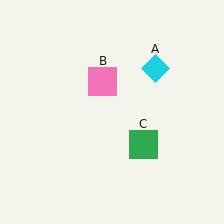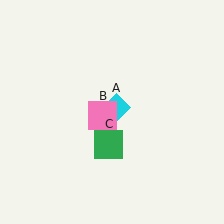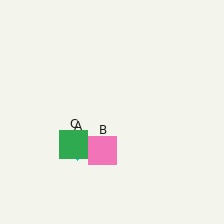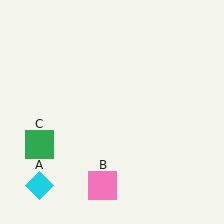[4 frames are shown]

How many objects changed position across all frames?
3 objects changed position: cyan diamond (object A), pink square (object B), green square (object C).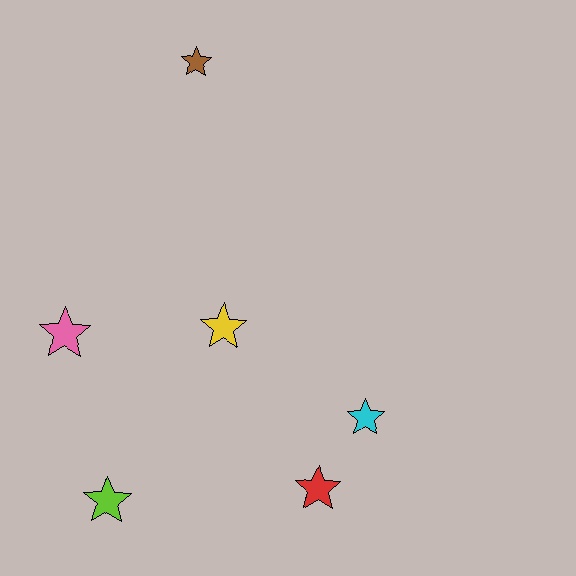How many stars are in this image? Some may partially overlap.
There are 6 stars.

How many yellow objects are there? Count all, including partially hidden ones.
There is 1 yellow object.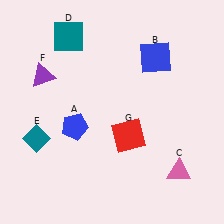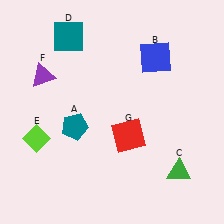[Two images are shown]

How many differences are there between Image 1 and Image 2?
There are 3 differences between the two images.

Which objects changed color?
A changed from blue to teal. C changed from pink to green. E changed from teal to lime.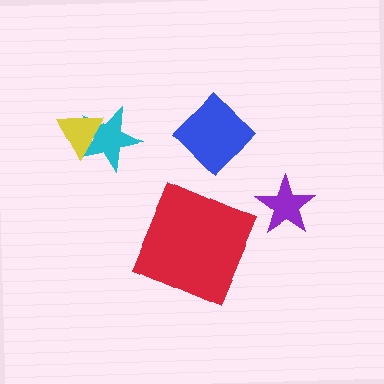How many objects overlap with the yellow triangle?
1 object overlaps with the yellow triangle.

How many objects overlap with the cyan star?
1 object overlaps with the cyan star.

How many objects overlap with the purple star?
0 objects overlap with the purple star.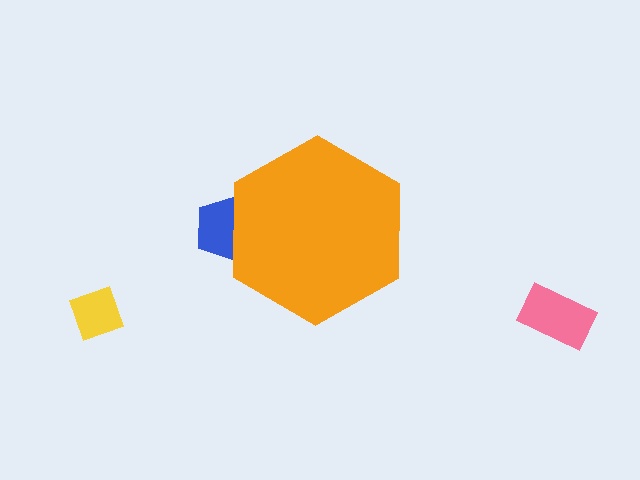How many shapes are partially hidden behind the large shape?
1 shape is partially hidden.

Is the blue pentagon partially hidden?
Yes, the blue pentagon is partially hidden behind the orange hexagon.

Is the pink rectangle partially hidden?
No, the pink rectangle is fully visible.